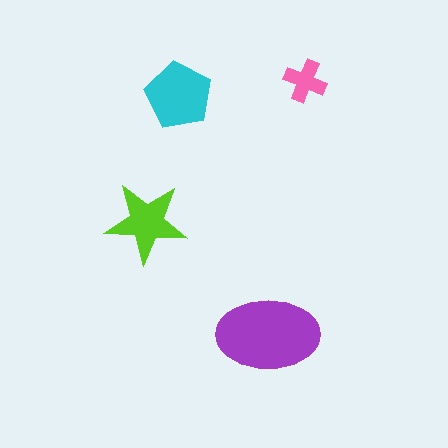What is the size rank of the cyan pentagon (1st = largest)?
2nd.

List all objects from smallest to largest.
The pink cross, the lime star, the cyan pentagon, the purple ellipse.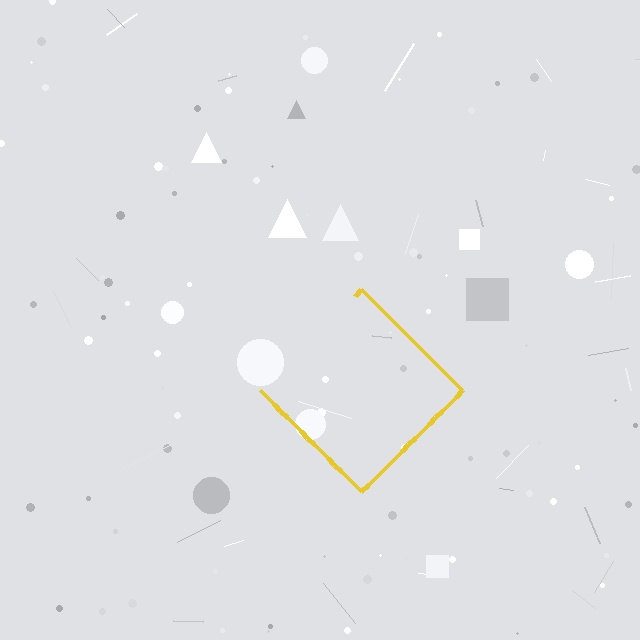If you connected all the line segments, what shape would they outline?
They would outline a diamond.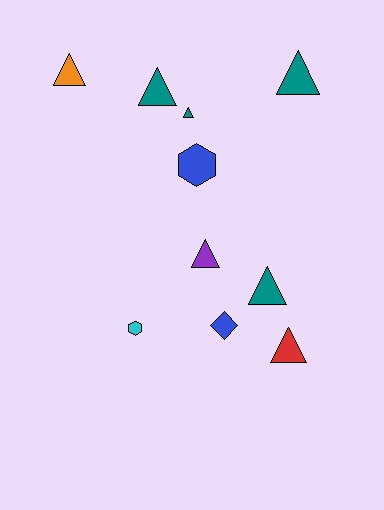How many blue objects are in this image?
There are 2 blue objects.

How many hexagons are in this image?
There are 2 hexagons.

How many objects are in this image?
There are 10 objects.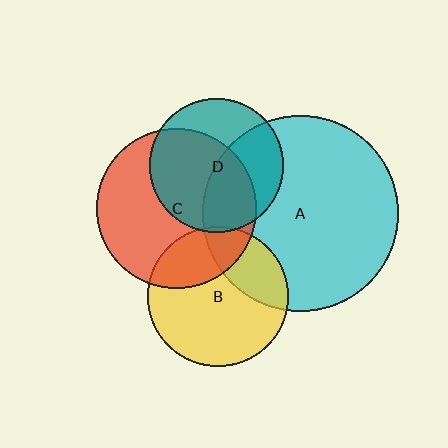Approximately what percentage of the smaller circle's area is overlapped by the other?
Approximately 25%.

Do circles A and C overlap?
Yes.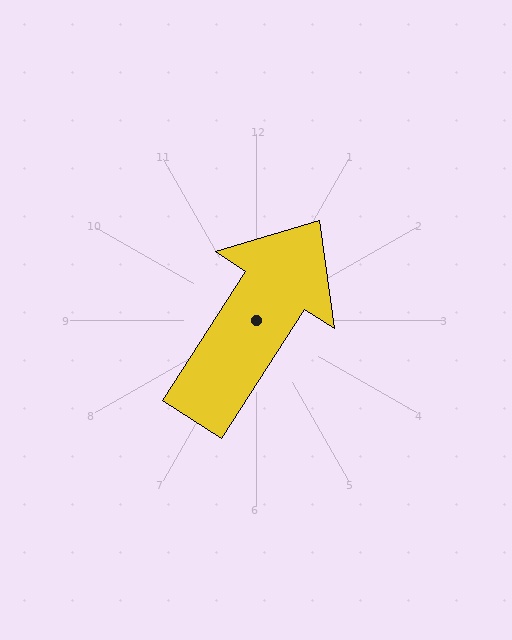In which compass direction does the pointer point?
Northeast.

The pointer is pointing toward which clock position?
Roughly 1 o'clock.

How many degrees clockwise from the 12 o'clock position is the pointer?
Approximately 33 degrees.